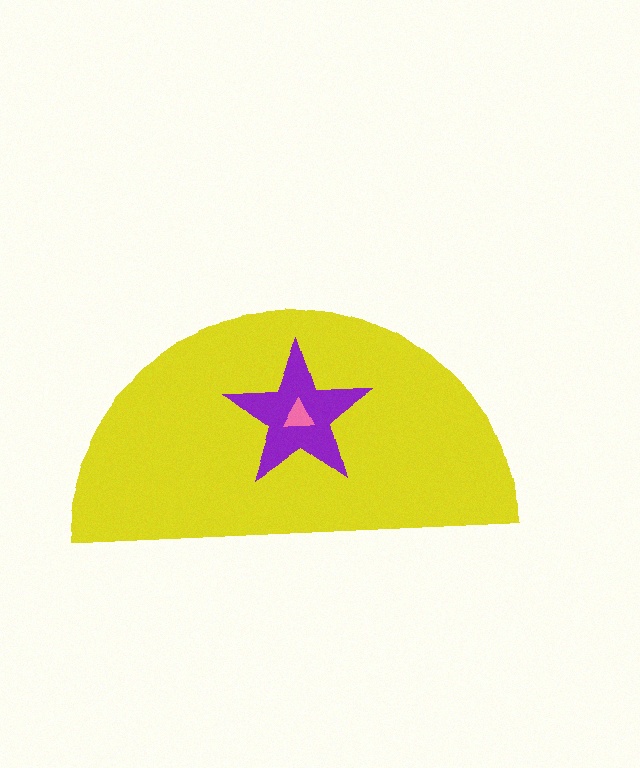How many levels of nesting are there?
3.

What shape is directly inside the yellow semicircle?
The purple star.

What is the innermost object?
The pink triangle.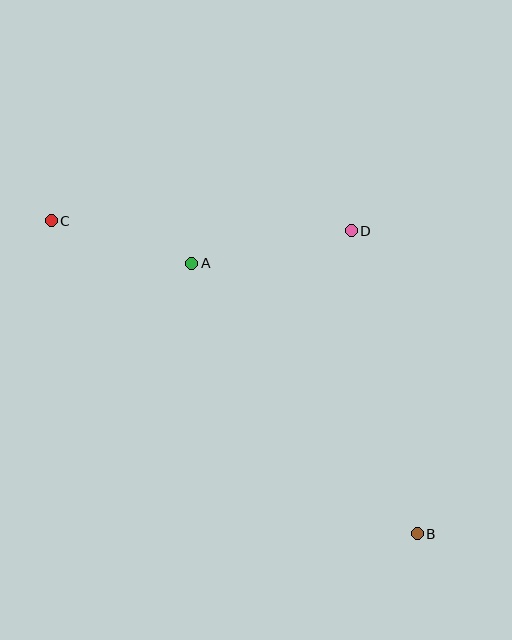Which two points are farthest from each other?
Points B and C are farthest from each other.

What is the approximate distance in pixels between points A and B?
The distance between A and B is approximately 352 pixels.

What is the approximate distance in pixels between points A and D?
The distance between A and D is approximately 162 pixels.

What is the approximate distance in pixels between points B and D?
The distance between B and D is approximately 310 pixels.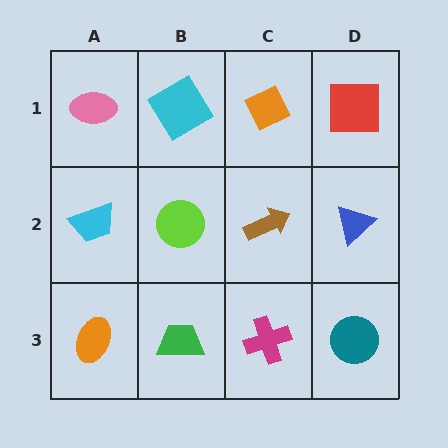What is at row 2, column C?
A brown arrow.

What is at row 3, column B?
A green trapezoid.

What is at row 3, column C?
A magenta cross.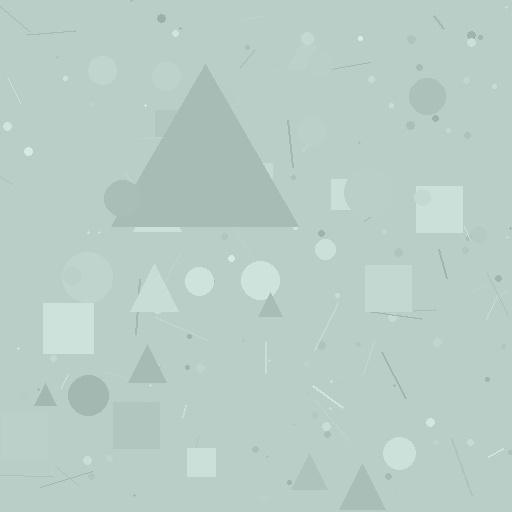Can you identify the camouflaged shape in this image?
The camouflaged shape is a triangle.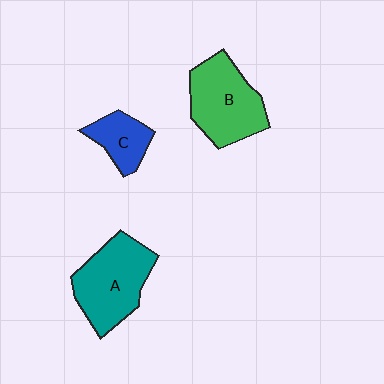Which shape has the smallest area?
Shape C (blue).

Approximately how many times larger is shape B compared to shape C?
Approximately 2.0 times.